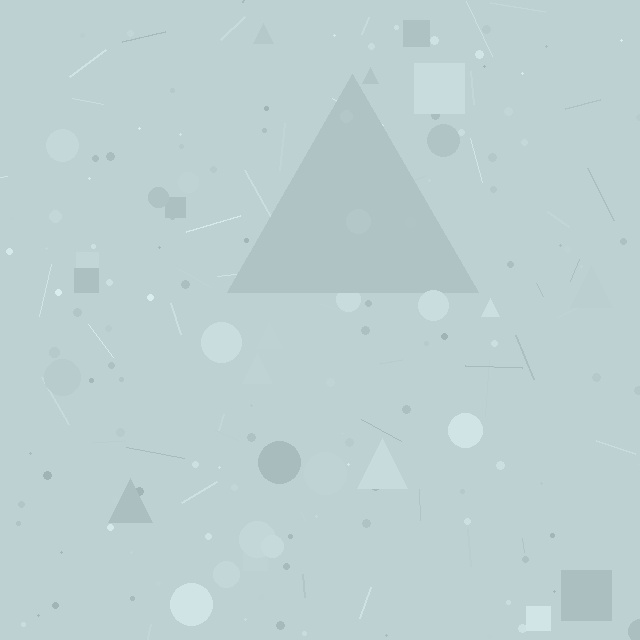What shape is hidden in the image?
A triangle is hidden in the image.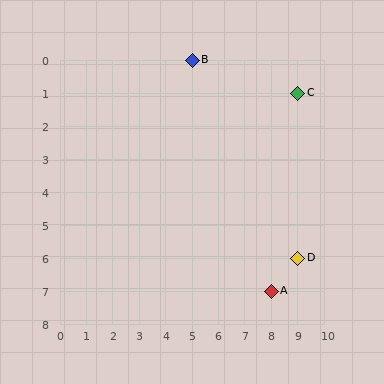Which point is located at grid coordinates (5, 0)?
Point B is at (5, 0).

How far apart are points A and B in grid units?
Points A and B are 3 columns and 7 rows apart (about 7.6 grid units diagonally).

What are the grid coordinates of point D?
Point D is at grid coordinates (9, 6).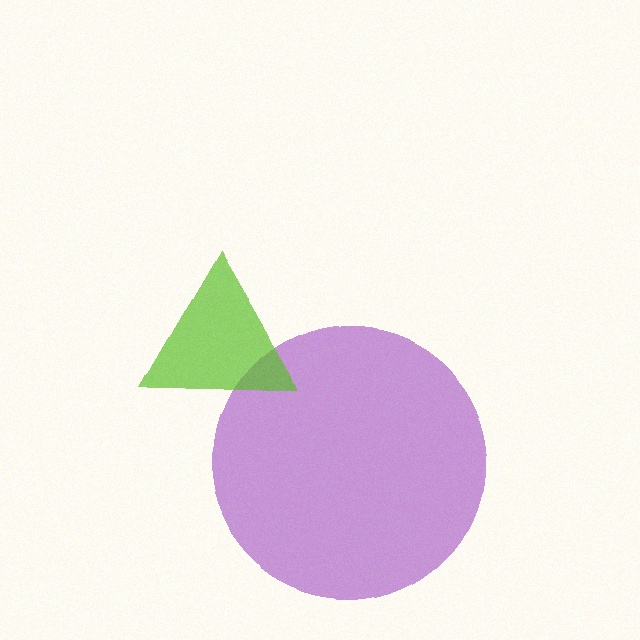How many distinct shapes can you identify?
There are 2 distinct shapes: a purple circle, a lime triangle.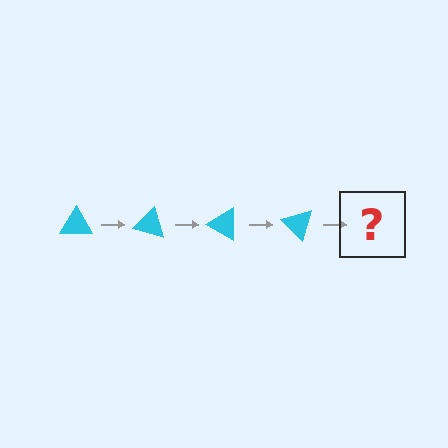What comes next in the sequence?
The next element should be a cyan triangle rotated 60 degrees.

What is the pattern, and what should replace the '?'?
The pattern is that the triangle rotates 15 degrees each step. The '?' should be a cyan triangle rotated 60 degrees.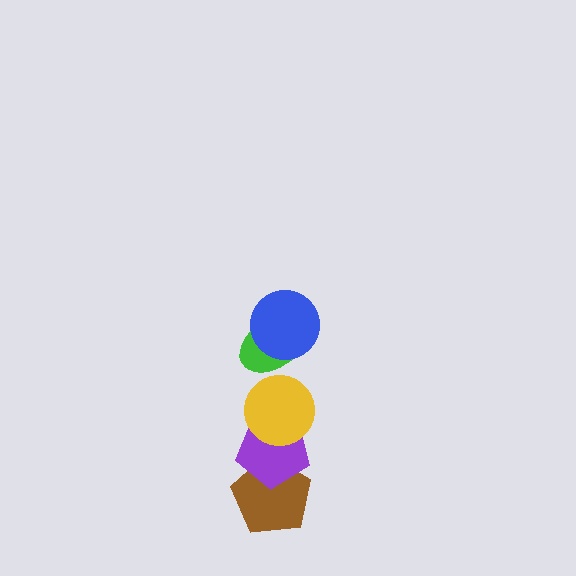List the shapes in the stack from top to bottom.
From top to bottom: the blue circle, the green ellipse, the yellow circle, the purple pentagon, the brown pentagon.